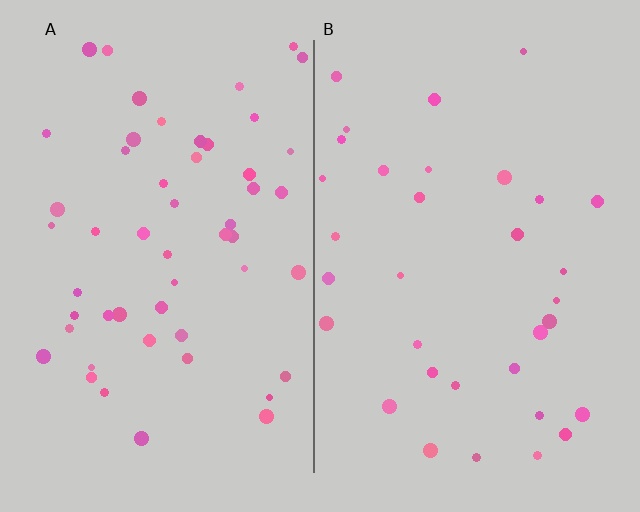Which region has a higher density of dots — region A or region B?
A (the left).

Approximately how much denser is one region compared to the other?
Approximately 1.6× — region A over region B.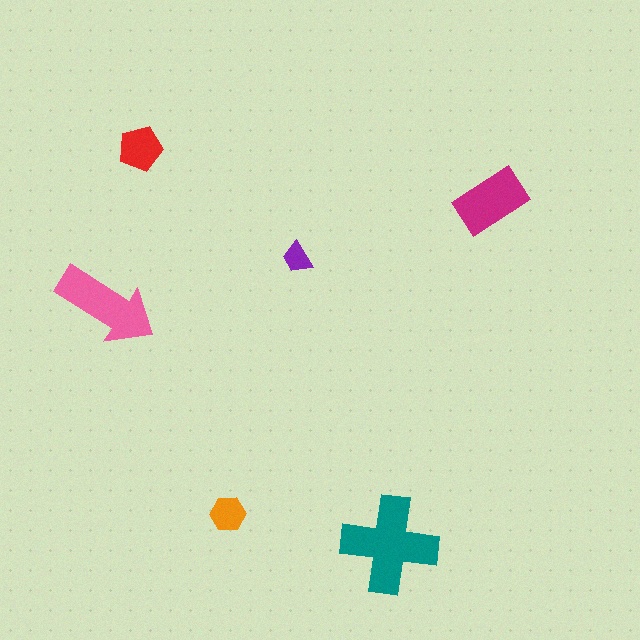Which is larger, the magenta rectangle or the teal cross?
The teal cross.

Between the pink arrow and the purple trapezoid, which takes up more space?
The pink arrow.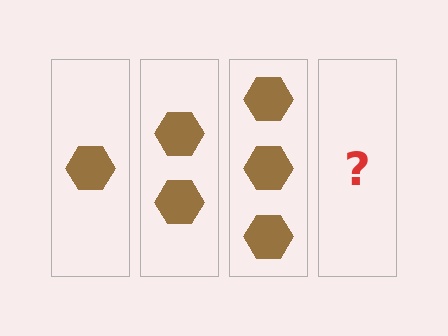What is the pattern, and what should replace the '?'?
The pattern is that each step adds one more hexagon. The '?' should be 4 hexagons.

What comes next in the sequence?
The next element should be 4 hexagons.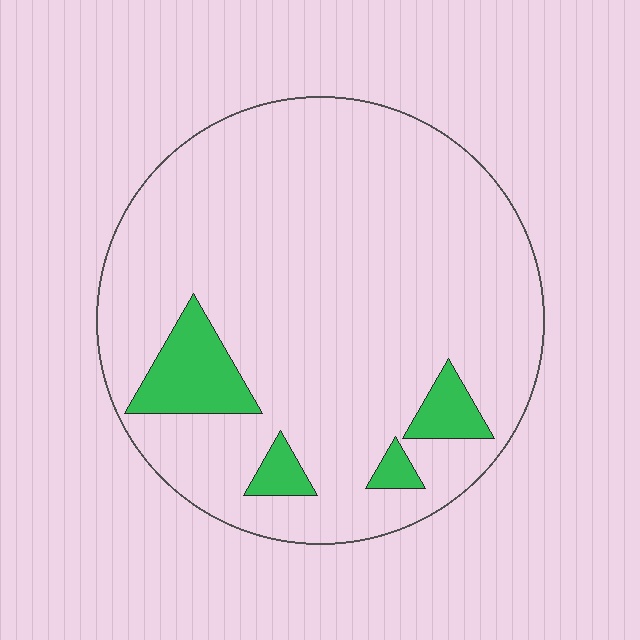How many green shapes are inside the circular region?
4.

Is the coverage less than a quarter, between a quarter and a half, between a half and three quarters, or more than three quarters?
Less than a quarter.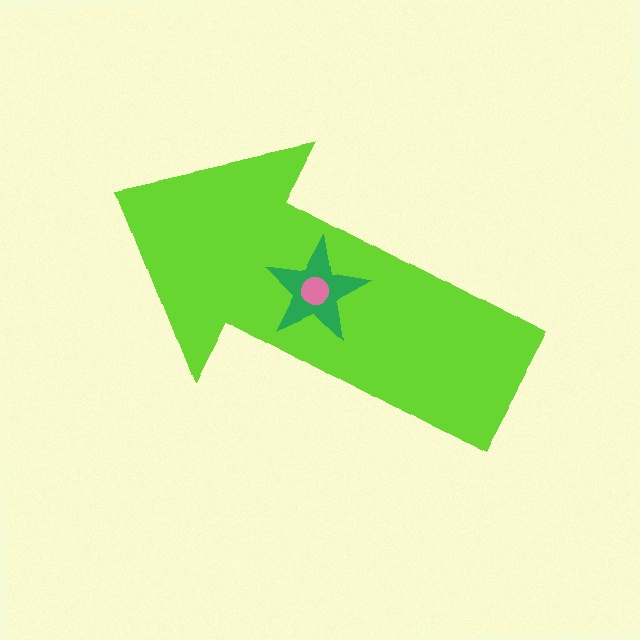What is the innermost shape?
The pink circle.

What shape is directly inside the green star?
The pink circle.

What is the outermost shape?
The lime arrow.